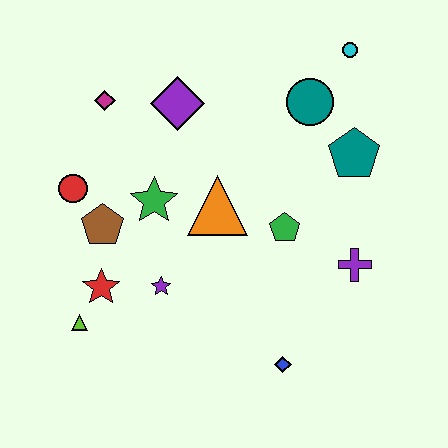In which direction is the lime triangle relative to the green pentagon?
The lime triangle is to the left of the green pentagon.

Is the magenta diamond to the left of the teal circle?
Yes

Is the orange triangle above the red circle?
No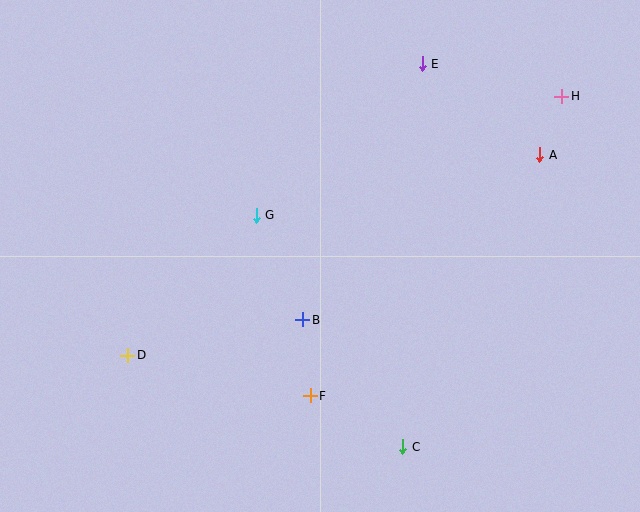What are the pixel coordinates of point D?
Point D is at (128, 355).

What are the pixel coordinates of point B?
Point B is at (303, 320).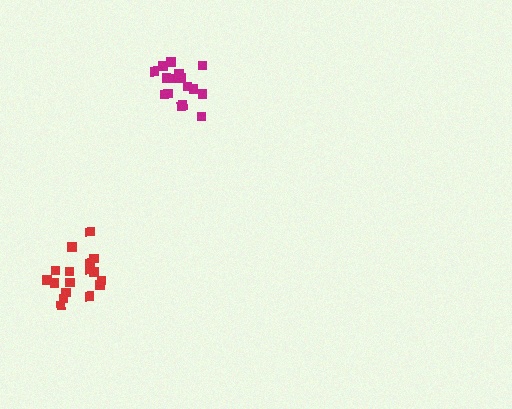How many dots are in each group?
Group 1: 16 dots, Group 2: 17 dots (33 total).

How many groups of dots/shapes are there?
There are 2 groups.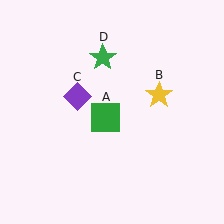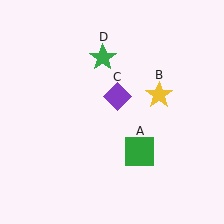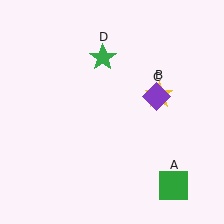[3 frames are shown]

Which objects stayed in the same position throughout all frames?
Yellow star (object B) and green star (object D) remained stationary.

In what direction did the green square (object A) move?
The green square (object A) moved down and to the right.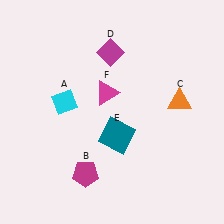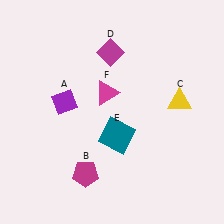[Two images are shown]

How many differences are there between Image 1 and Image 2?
There are 2 differences between the two images.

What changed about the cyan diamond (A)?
In Image 1, A is cyan. In Image 2, it changed to purple.